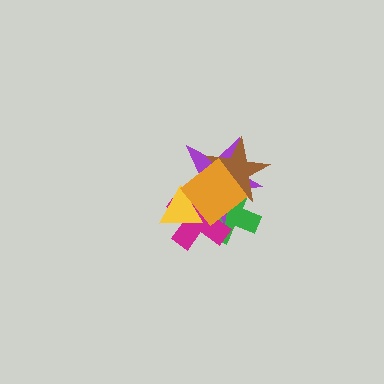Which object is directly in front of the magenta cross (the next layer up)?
The purple star is directly in front of the magenta cross.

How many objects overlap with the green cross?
5 objects overlap with the green cross.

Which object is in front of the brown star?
The orange diamond is in front of the brown star.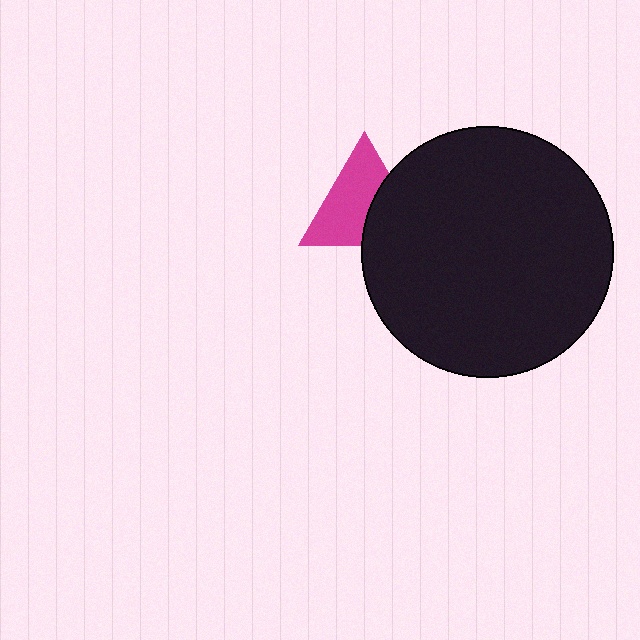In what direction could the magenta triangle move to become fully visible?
The magenta triangle could move left. That would shift it out from behind the black circle entirely.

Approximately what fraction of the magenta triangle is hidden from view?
Roughly 37% of the magenta triangle is hidden behind the black circle.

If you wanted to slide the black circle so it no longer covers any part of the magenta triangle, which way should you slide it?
Slide it right — that is the most direct way to separate the two shapes.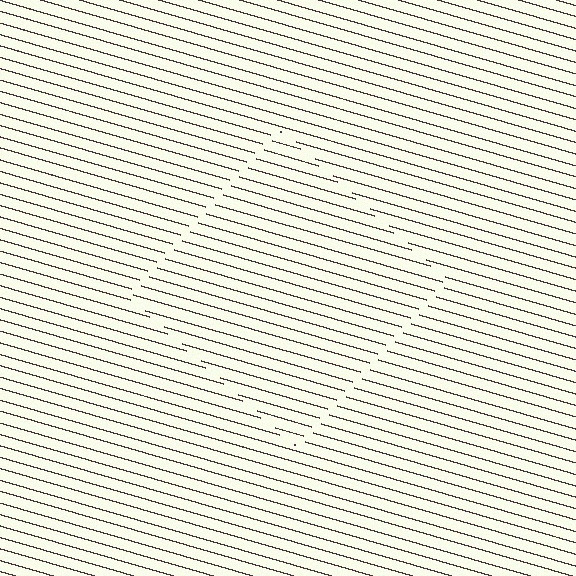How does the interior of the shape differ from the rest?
The interior of the shape contains the same grating, shifted by half a period — the contour is defined by the phase discontinuity where line-ends from the inner and outer gratings abut.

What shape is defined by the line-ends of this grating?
An illusory square. The interior of the shape contains the same grating, shifted by half a period — the contour is defined by the phase discontinuity where line-ends from the inner and outer gratings abut.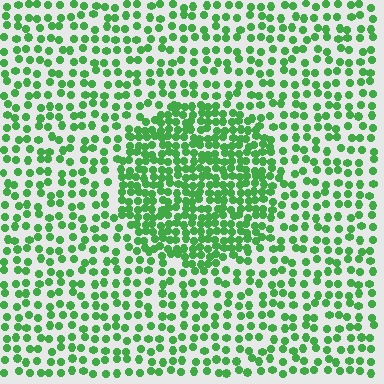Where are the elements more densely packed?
The elements are more densely packed inside the circle boundary.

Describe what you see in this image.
The image contains small green elements arranged at two different densities. A circle-shaped region is visible where the elements are more densely packed than the surrounding area.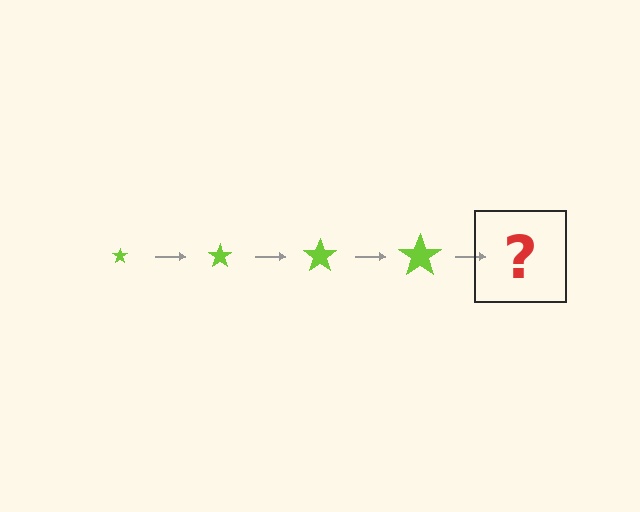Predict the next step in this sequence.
The next step is a lime star, larger than the previous one.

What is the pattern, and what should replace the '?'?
The pattern is that the star gets progressively larger each step. The '?' should be a lime star, larger than the previous one.